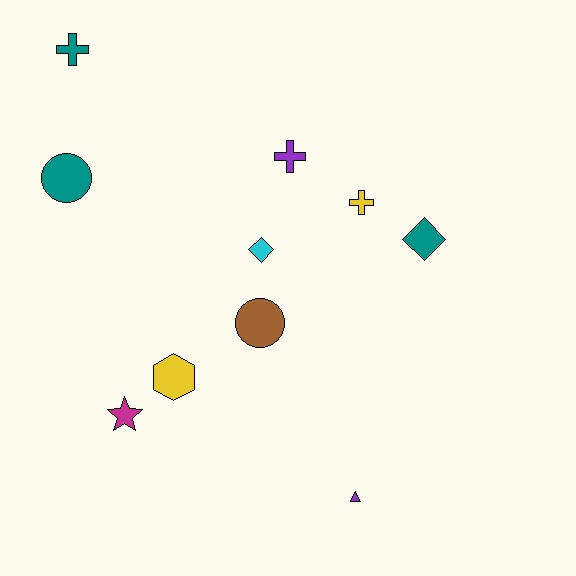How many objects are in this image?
There are 10 objects.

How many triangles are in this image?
There is 1 triangle.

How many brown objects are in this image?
There is 1 brown object.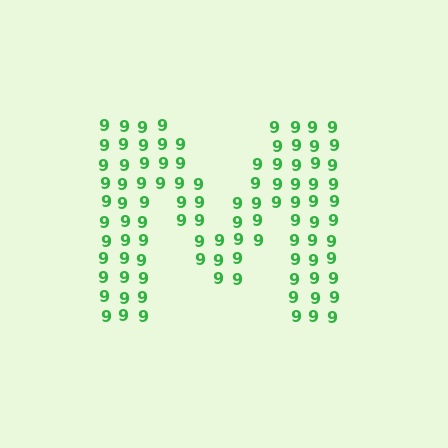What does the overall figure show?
The overall figure shows the letter M.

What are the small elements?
The small elements are digit 9's.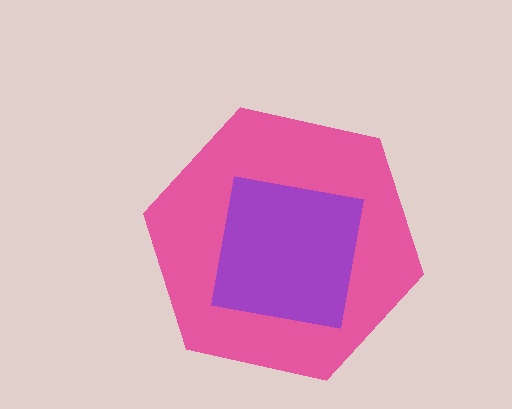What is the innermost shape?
The purple square.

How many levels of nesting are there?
2.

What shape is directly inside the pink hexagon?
The purple square.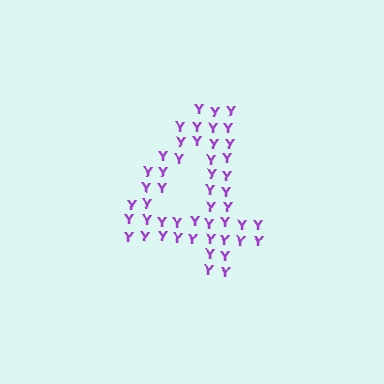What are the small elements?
The small elements are letter Y's.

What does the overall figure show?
The overall figure shows the digit 4.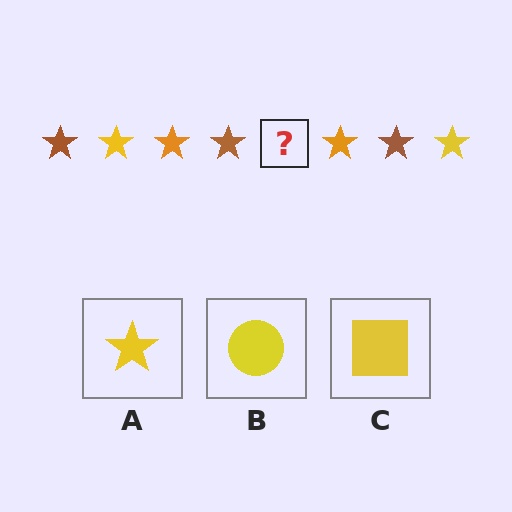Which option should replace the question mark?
Option A.